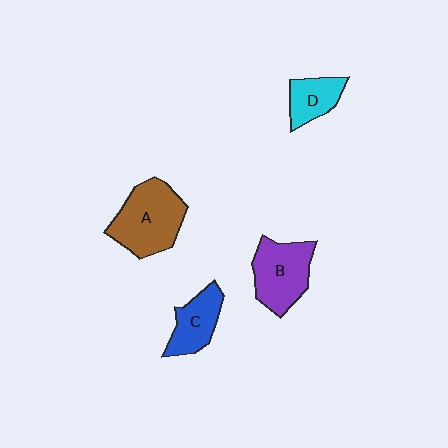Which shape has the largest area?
Shape A (brown).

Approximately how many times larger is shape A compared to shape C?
Approximately 1.7 times.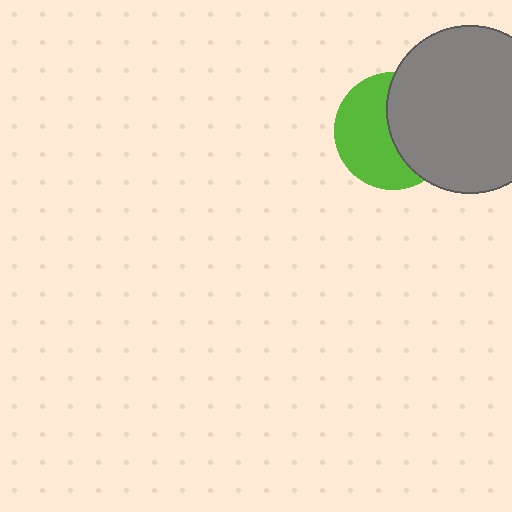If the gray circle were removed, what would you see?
You would see the complete lime circle.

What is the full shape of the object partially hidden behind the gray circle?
The partially hidden object is a lime circle.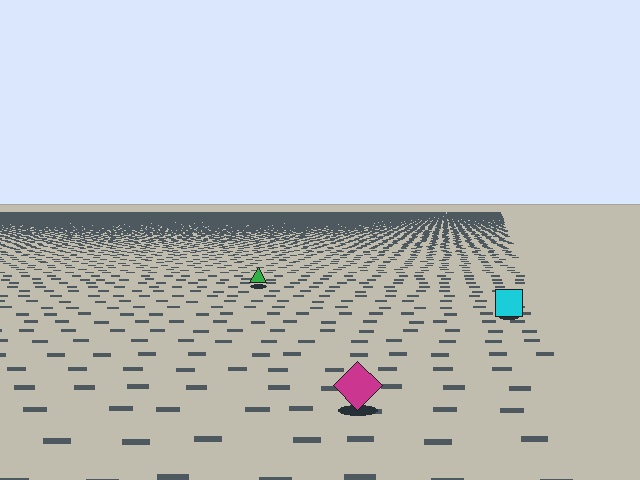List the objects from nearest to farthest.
From nearest to farthest: the magenta diamond, the cyan square, the green triangle.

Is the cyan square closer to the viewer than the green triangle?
Yes. The cyan square is closer — you can tell from the texture gradient: the ground texture is coarser near it.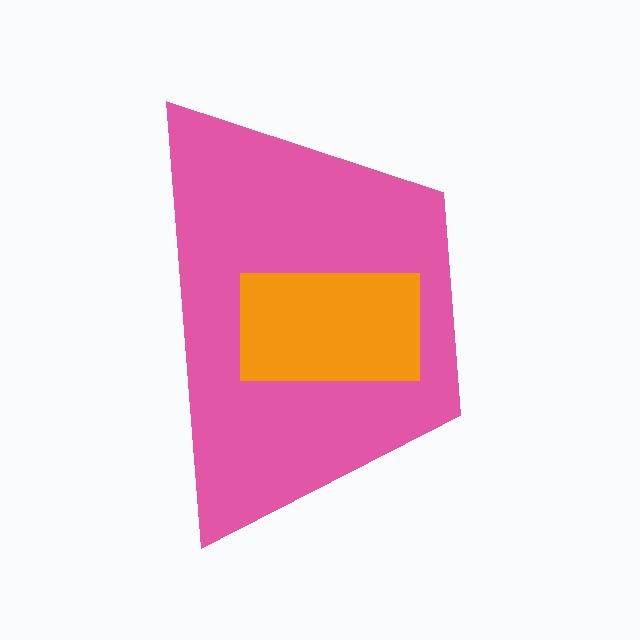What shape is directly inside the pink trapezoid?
The orange rectangle.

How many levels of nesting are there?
2.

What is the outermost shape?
The pink trapezoid.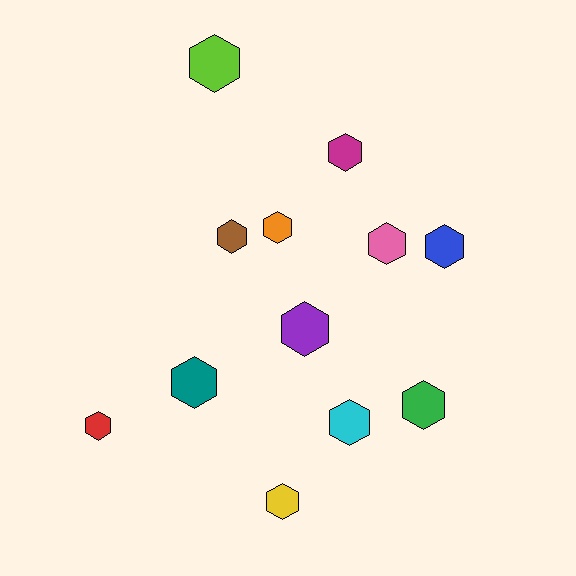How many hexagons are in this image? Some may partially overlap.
There are 12 hexagons.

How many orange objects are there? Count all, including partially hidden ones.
There is 1 orange object.